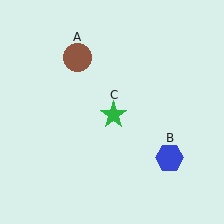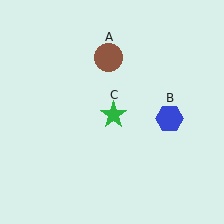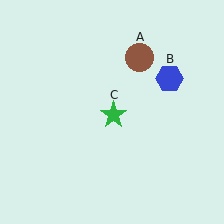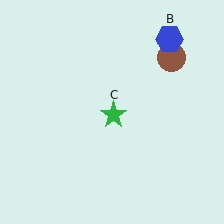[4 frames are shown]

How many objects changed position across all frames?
2 objects changed position: brown circle (object A), blue hexagon (object B).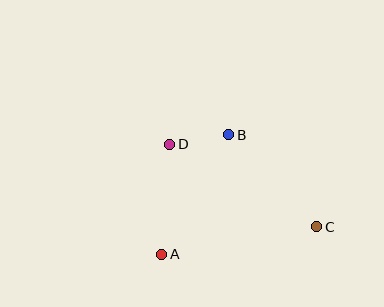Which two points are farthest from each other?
Points C and D are farthest from each other.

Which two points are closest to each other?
Points B and D are closest to each other.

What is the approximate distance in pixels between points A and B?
The distance between A and B is approximately 137 pixels.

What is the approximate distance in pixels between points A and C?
The distance between A and C is approximately 158 pixels.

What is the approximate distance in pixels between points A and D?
The distance between A and D is approximately 110 pixels.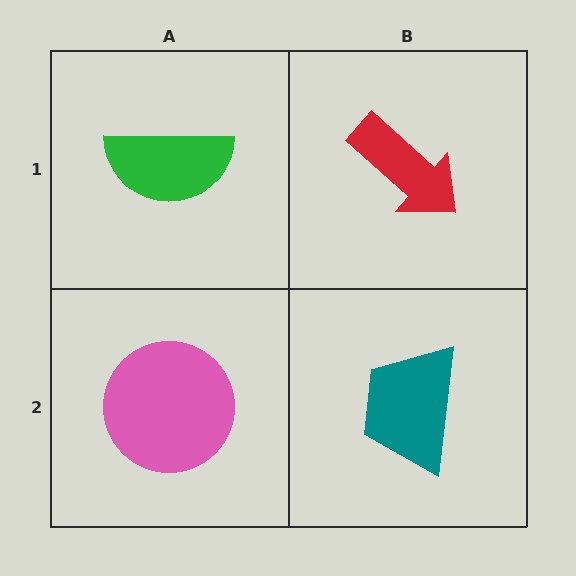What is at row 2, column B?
A teal trapezoid.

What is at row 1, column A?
A green semicircle.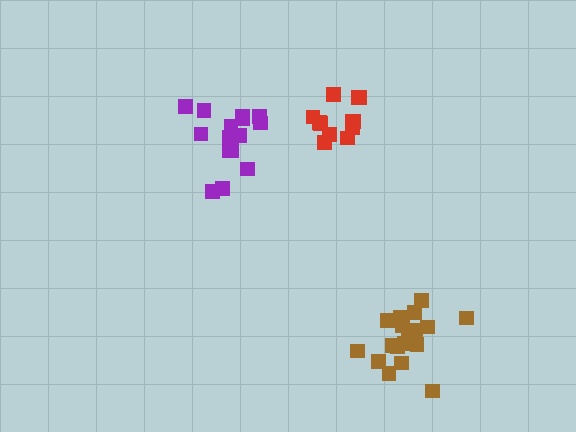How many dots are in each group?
Group 1: 18 dots, Group 2: 12 dots, Group 3: 15 dots (45 total).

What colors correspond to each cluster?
The clusters are colored: brown, red, purple.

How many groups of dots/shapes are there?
There are 3 groups.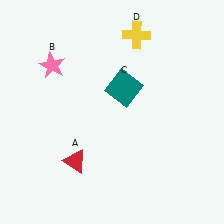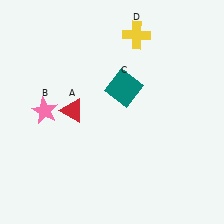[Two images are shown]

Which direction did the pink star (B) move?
The pink star (B) moved down.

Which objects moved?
The objects that moved are: the red triangle (A), the pink star (B).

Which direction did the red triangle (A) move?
The red triangle (A) moved up.